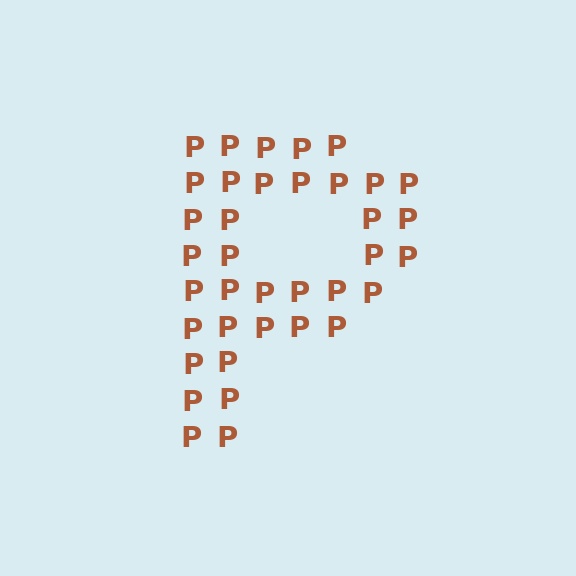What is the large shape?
The large shape is the letter P.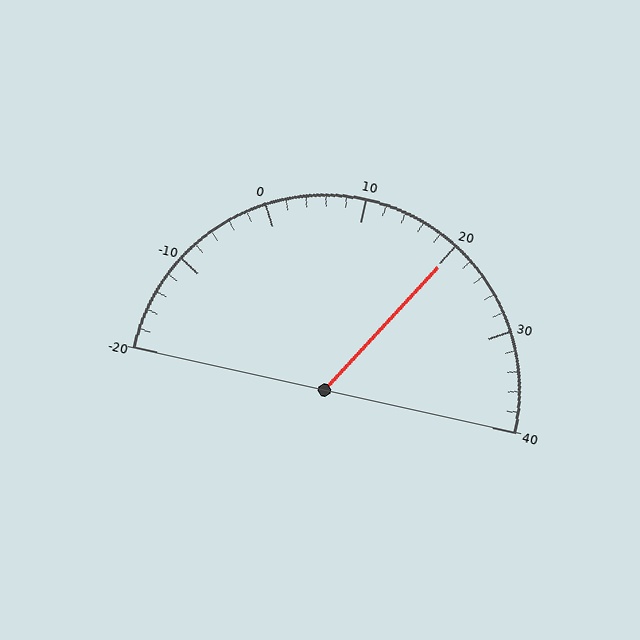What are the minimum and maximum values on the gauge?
The gauge ranges from -20 to 40.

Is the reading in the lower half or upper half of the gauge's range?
The reading is in the upper half of the range (-20 to 40).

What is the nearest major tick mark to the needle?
The nearest major tick mark is 20.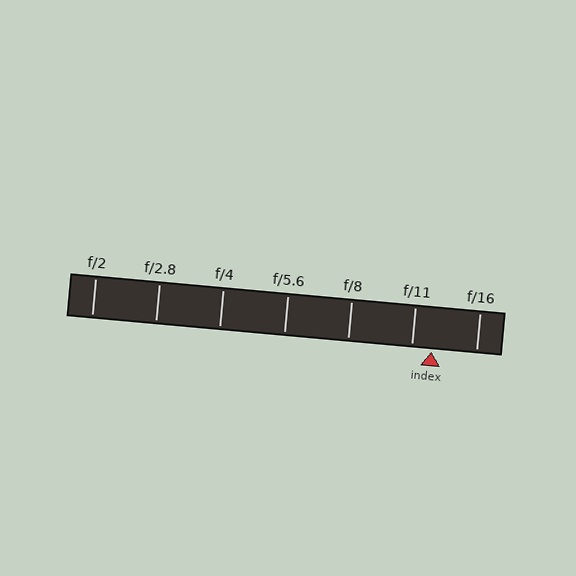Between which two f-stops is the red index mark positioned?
The index mark is between f/11 and f/16.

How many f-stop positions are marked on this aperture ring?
There are 7 f-stop positions marked.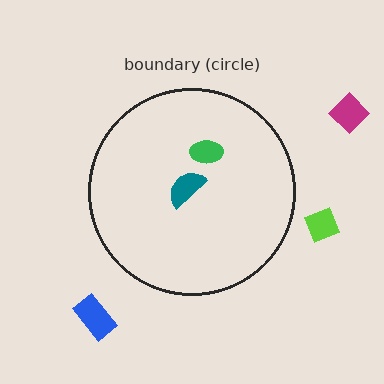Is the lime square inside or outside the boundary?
Outside.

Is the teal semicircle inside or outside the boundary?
Inside.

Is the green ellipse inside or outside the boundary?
Inside.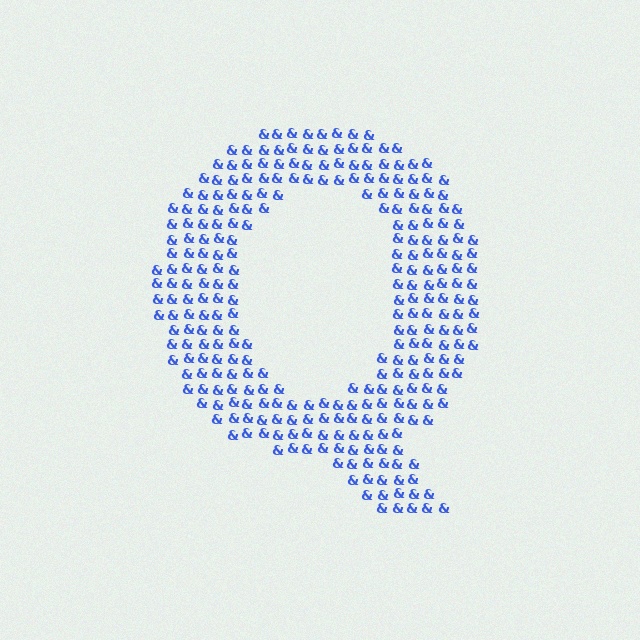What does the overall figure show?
The overall figure shows the letter Q.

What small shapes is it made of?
It is made of small ampersands.